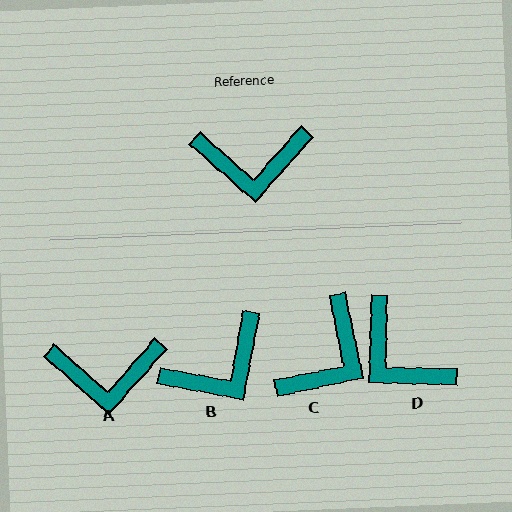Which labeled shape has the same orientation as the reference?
A.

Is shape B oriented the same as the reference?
No, it is off by about 31 degrees.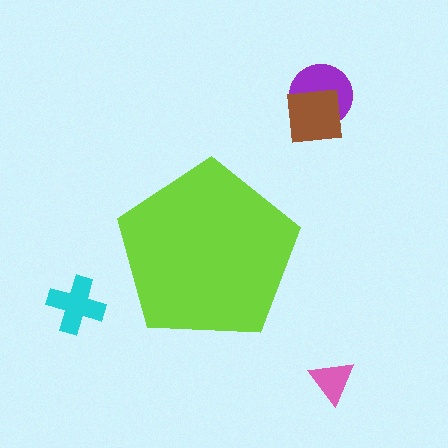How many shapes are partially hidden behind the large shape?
0 shapes are partially hidden.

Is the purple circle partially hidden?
No, the purple circle is fully visible.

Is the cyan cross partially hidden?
No, the cyan cross is fully visible.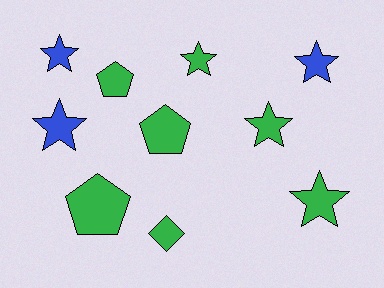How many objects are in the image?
There are 10 objects.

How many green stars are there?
There are 3 green stars.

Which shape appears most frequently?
Star, with 6 objects.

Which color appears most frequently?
Green, with 7 objects.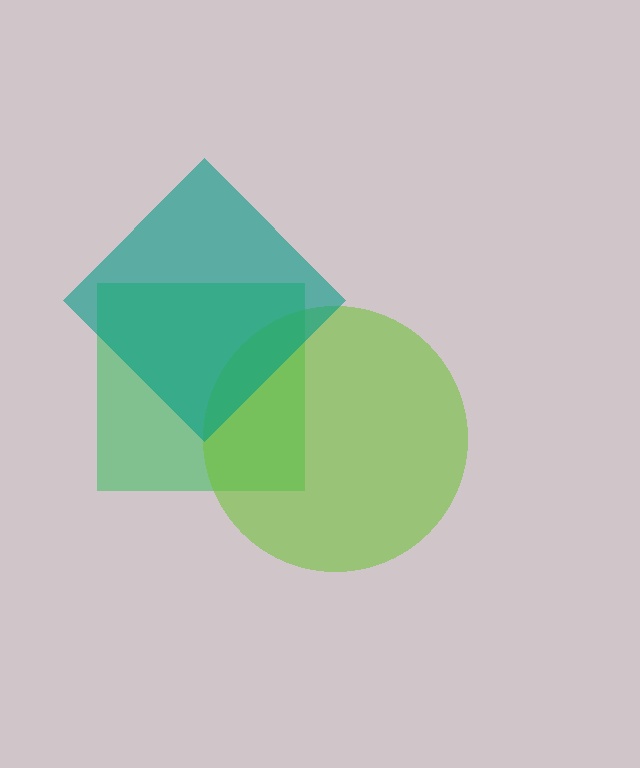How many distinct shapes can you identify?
There are 3 distinct shapes: a green square, a lime circle, a teal diamond.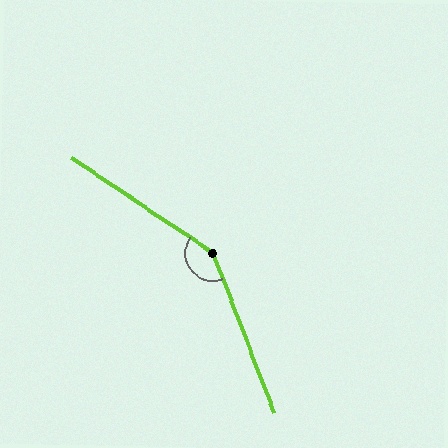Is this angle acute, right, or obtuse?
It is obtuse.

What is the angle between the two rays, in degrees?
Approximately 145 degrees.